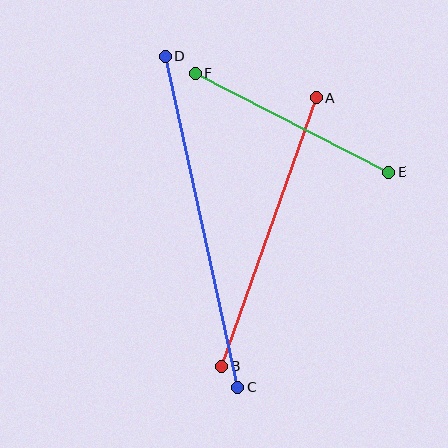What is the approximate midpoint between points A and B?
The midpoint is at approximately (269, 232) pixels.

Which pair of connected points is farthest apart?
Points C and D are farthest apart.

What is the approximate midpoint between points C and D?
The midpoint is at approximately (201, 222) pixels.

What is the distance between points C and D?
The distance is approximately 339 pixels.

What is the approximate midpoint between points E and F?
The midpoint is at approximately (292, 123) pixels.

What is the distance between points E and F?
The distance is approximately 217 pixels.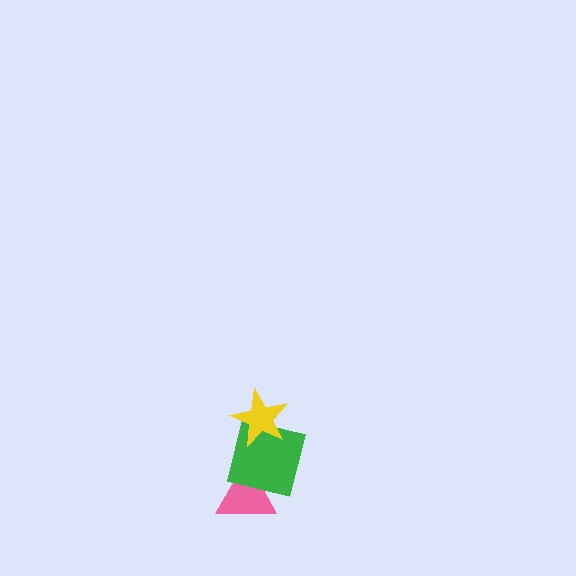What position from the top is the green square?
The green square is 2nd from the top.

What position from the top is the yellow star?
The yellow star is 1st from the top.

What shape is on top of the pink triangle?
The green square is on top of the pink triangle.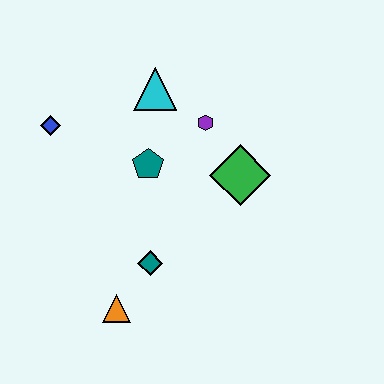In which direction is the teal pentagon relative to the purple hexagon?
The teal pentagon is to the left of the purple hexagon.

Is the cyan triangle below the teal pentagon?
No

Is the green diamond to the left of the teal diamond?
No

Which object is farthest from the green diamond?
The blue diamond is farthest from the green diamond.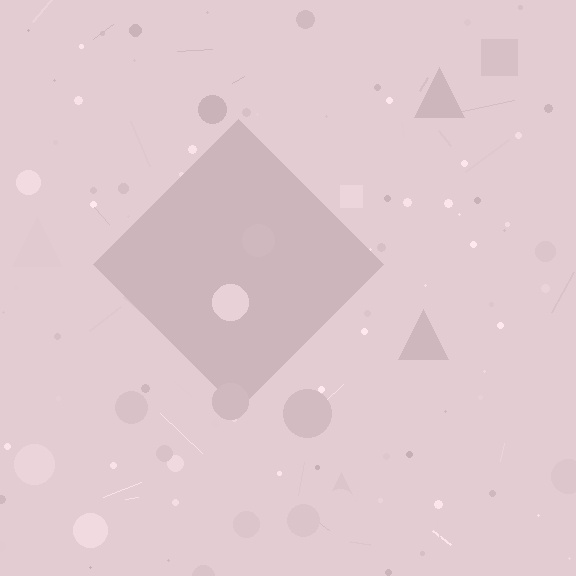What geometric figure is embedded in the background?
A diamond is embedded in the background.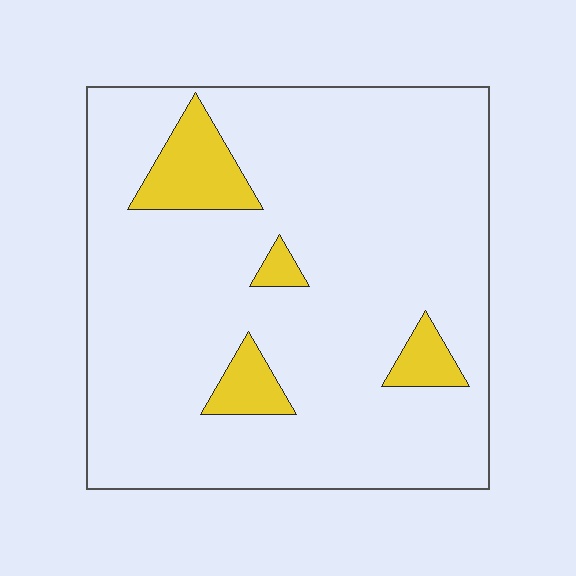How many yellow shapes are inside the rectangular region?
4.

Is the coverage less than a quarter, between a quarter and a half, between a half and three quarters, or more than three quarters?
Less than a quarter.